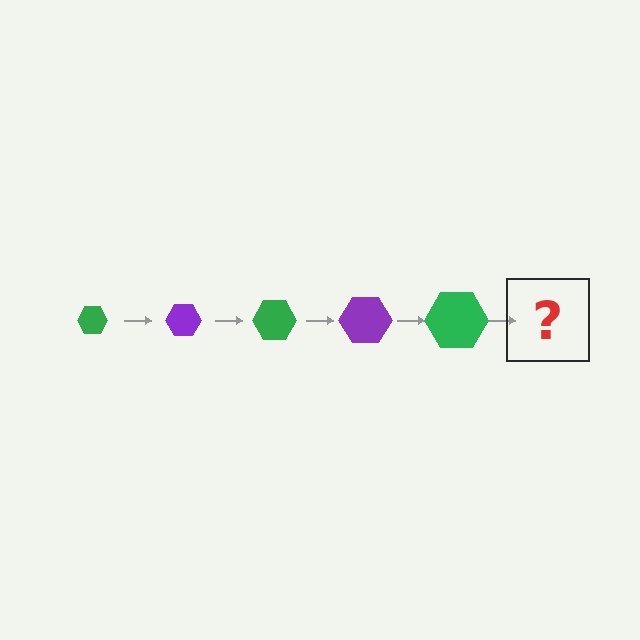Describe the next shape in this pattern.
It should be a purple hexagon, larger than the previous one.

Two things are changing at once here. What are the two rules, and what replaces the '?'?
The two rules are that the hexagon grows larger each step and the color cycles through green and purple. The '?' should be a purple hexagon, larger than the previous one.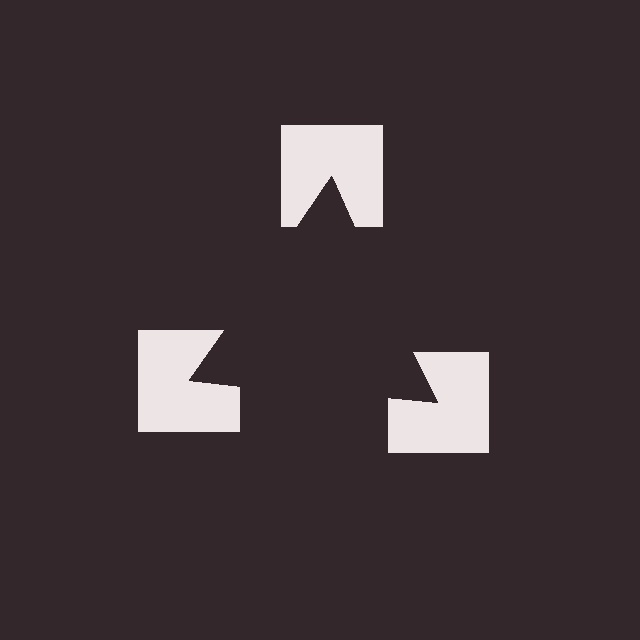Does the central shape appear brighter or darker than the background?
It typically appears slightly darker than the background, even though no actual brightness change is drawn.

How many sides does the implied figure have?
3 sides.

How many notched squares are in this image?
There are 3 — one at each vertex of the illusory triangle.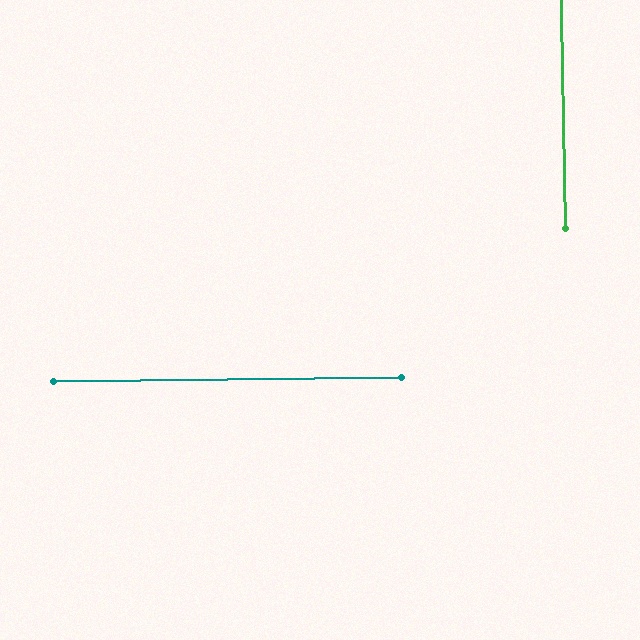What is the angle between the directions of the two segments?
Approximately 90 degrees.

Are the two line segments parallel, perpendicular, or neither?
Perpendicular — they meet at approximately 90°.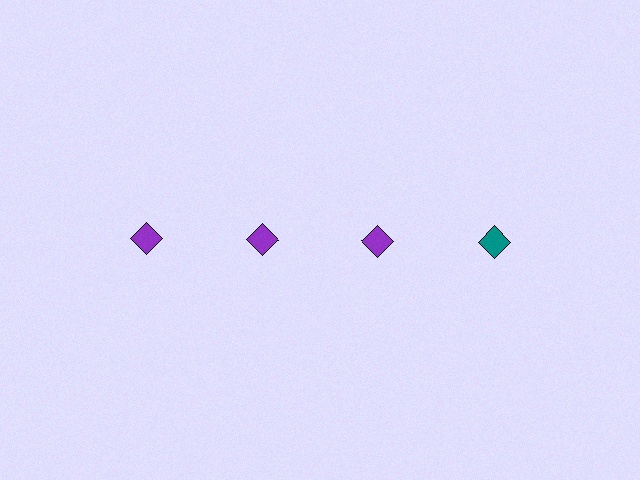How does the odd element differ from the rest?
It has a different color: teal instead of purple.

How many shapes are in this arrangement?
There are 4 shapes arranged in a grid pattern.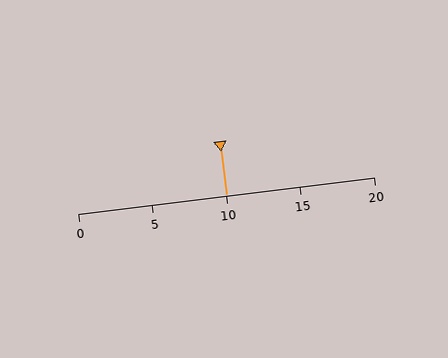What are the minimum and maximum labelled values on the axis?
The axis runs from 0 to 20.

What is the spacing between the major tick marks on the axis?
The major ticks are spaced 5 apart.